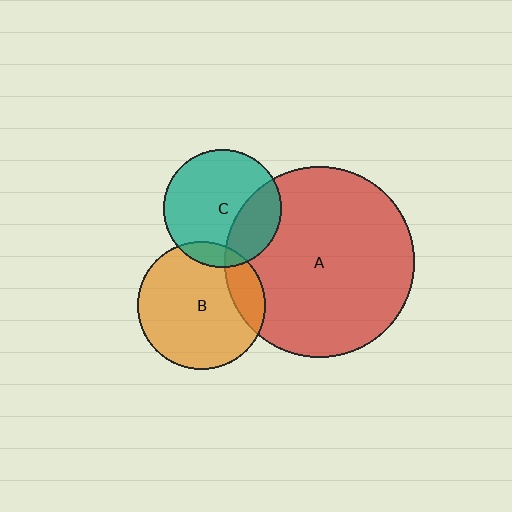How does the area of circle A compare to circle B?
Approximately 2.2 times.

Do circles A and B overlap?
Yes.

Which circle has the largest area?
Circle A (red).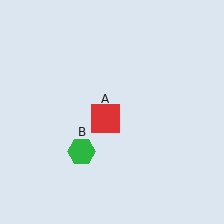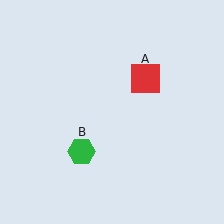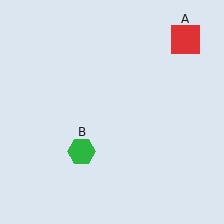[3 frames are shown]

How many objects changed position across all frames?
1 object changed position: red square (object A).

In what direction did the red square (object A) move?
The red square (object A) moved up and to the right.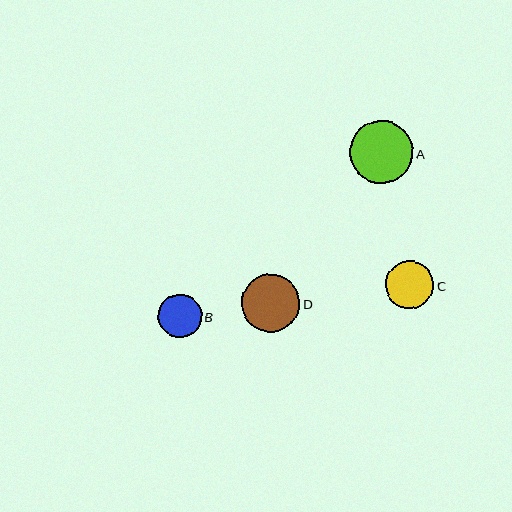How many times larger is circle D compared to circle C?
Circle D is approximately 1.2 times the size of circle C.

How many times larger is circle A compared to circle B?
Circle A is approximately 1.4 times the size of circle B.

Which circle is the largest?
Circle A is the largest with a size of approximately 63 pixels.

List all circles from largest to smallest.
From largest to smallest: A, D, C, B.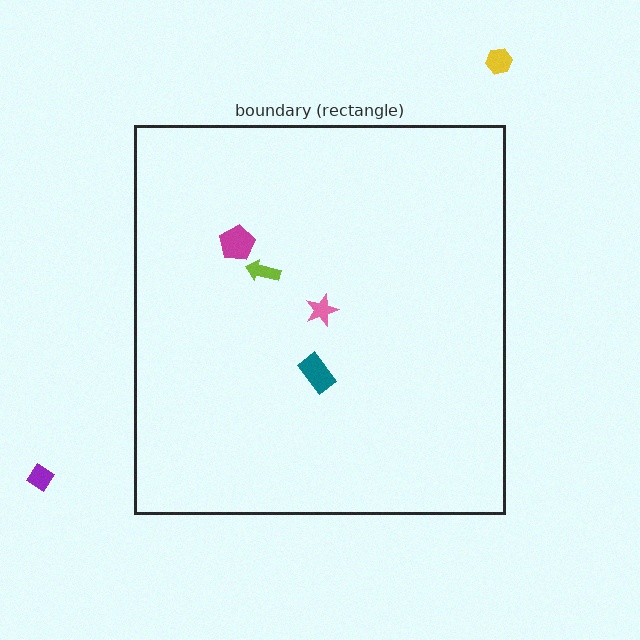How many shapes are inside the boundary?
4 inside, 2 outside.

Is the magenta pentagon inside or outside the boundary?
Inside.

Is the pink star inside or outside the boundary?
Inside.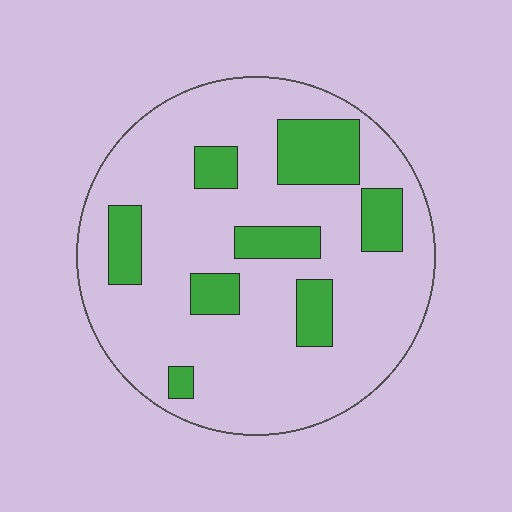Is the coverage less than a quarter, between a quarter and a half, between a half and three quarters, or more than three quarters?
Less than a quarter.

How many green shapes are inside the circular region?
8.